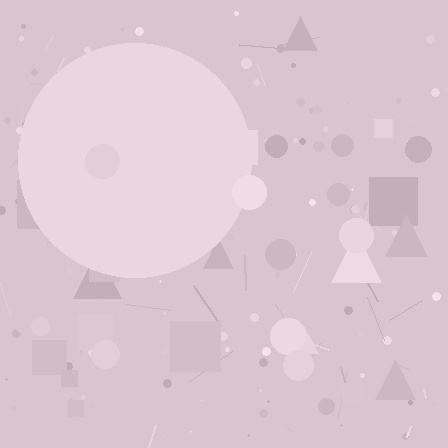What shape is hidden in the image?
A circle is hidden in the image.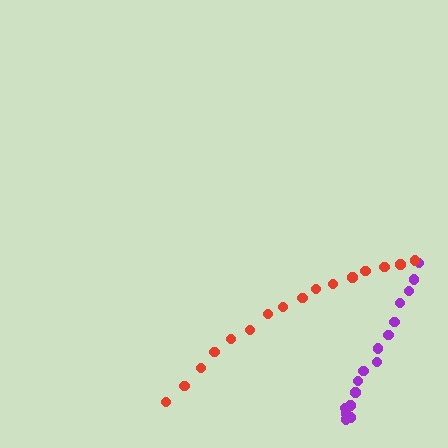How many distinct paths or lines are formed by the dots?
There are 2 distinct paths.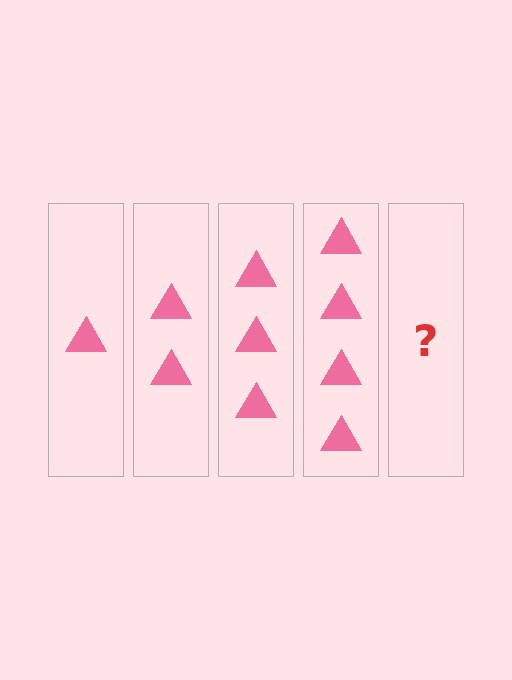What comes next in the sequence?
The next element should be 5 triangles.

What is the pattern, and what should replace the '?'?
The pattern is that each step adds one more triangle. The '?' should be 5 triangles.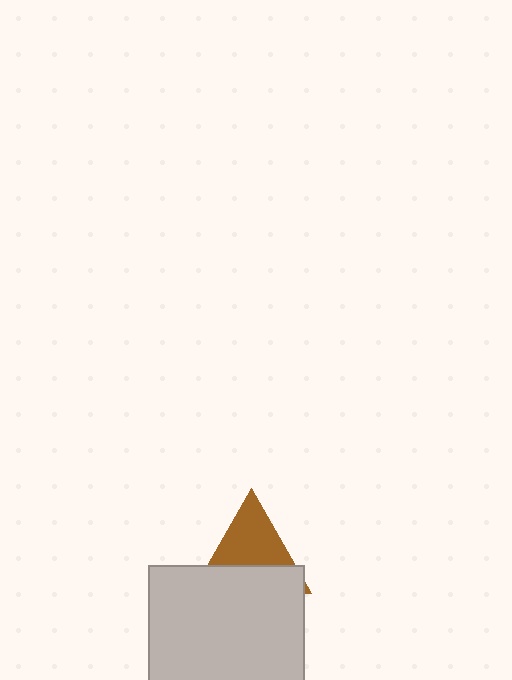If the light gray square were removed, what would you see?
You would see the complete brown triangle.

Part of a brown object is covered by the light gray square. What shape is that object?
It is a triangle.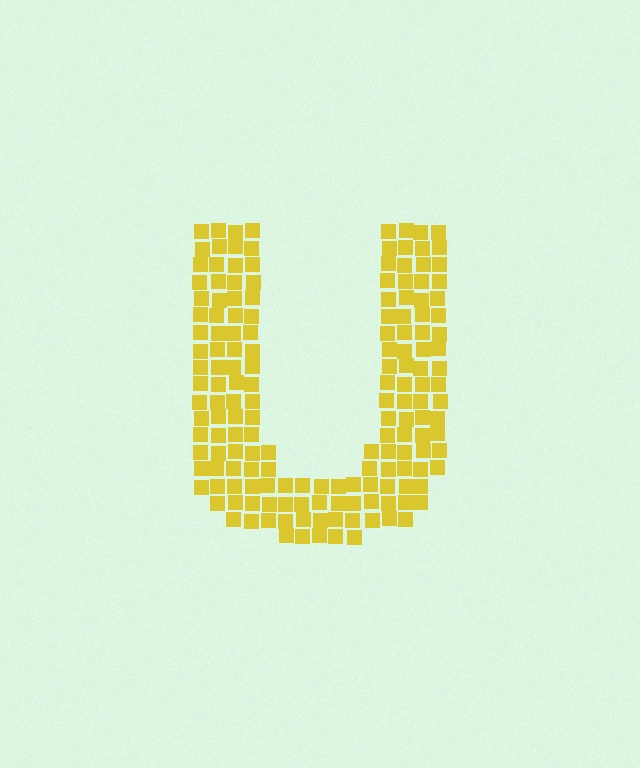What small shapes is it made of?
It is made of small squares.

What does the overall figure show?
The overall figure shows the letter U.